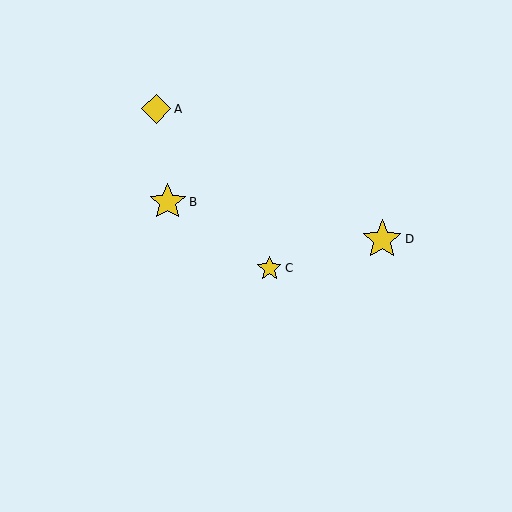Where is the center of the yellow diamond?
The center of the yellow diamond is at (156, 109).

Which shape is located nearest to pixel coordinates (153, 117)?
The yellow diamond (labeled A) at (156, 109) is nearest to that location.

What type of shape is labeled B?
Shape B is a yellow star.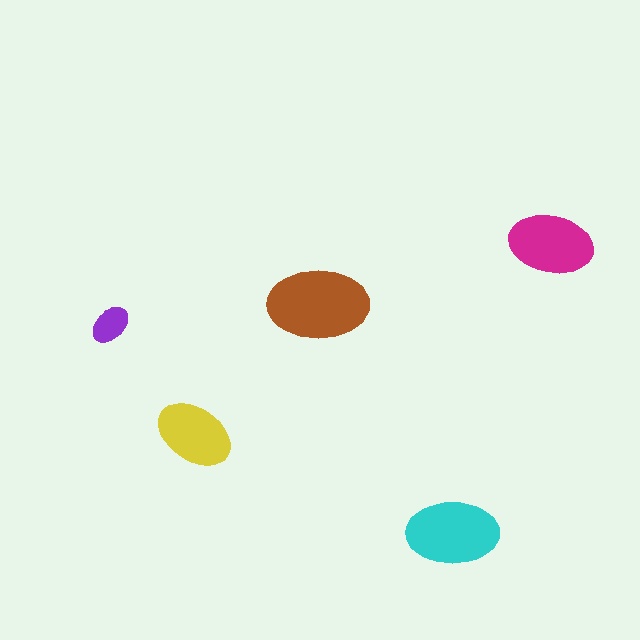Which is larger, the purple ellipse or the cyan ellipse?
The cyan one.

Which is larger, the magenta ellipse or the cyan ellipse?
The cyan one.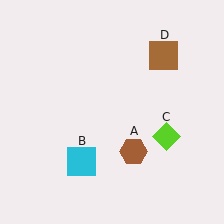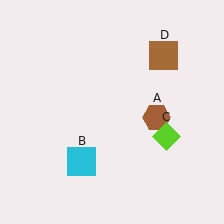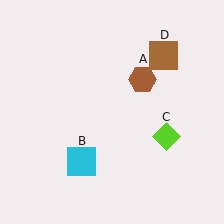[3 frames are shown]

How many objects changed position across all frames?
1 object changed position: brown hexagon (object A).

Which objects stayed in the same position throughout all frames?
Cyan square (object B) and lime diamond (object C) and brown square (object D) remained stationary.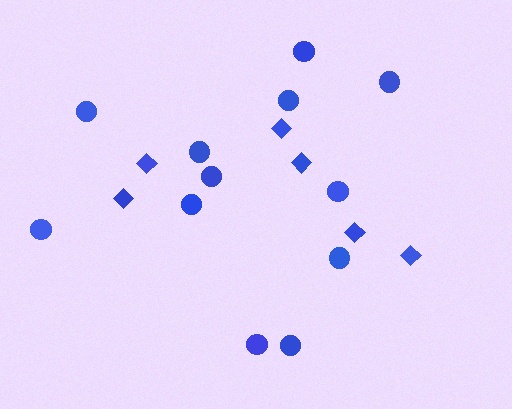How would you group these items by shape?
There are 2 groups: one group of diamonds (6) and one group of circles (12).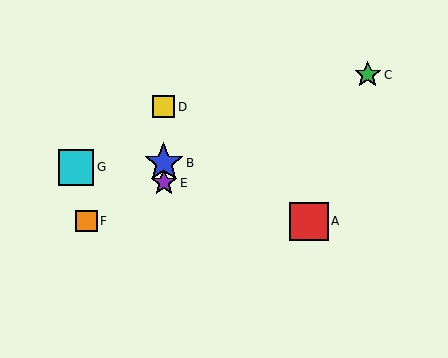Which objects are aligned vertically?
Objects B, D, E are aligned vertically.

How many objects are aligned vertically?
3 objects (B, D, E) are aligned vertically.